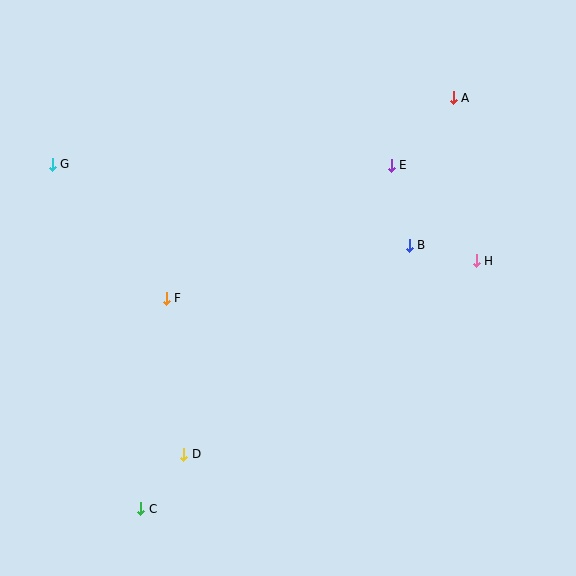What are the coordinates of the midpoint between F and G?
The midpoint between F and G is at (109, 231).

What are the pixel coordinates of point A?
Point A is at (453, 98).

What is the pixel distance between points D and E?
The distance between D and E is 356 pixels.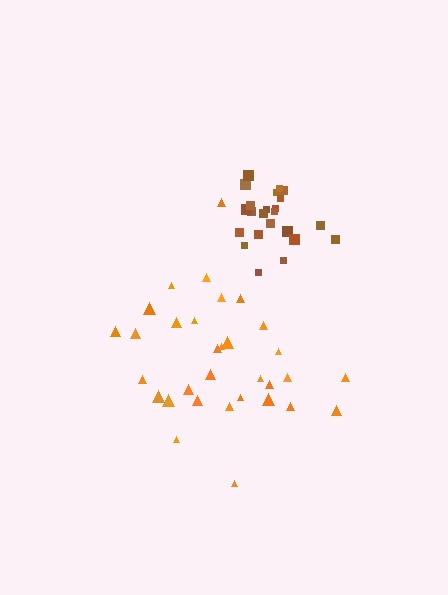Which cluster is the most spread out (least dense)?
Orange.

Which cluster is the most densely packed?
Brown.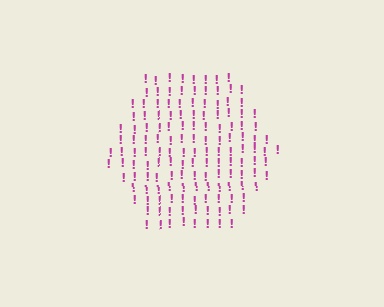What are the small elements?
The small elements are exclamation marks.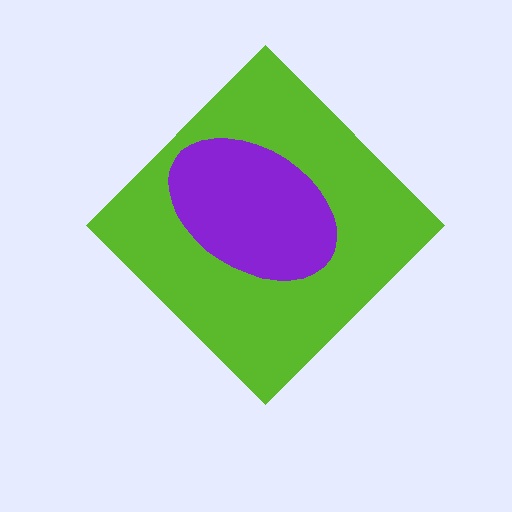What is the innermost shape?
The purple ellipse.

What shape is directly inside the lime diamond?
The purple ellipse.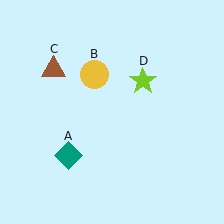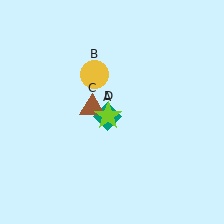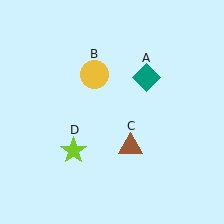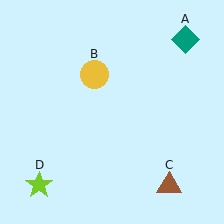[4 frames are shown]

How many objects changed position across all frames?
3 objects changed position: teal diamond (object A), brown triangle (object C), lime star (object D).